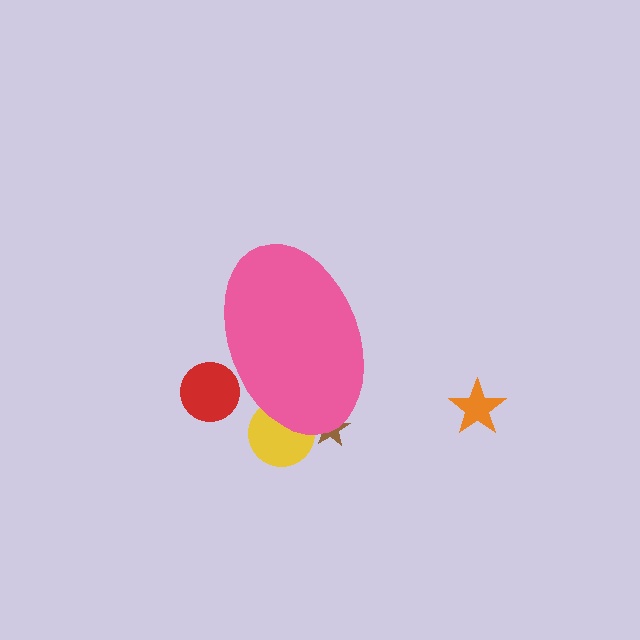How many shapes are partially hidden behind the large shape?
3 shapes are partially hidden.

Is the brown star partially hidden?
Yes, the brown star is partially hidden behind the pink ellipse.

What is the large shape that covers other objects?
A pink ellipse.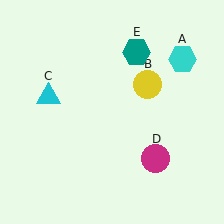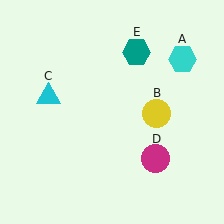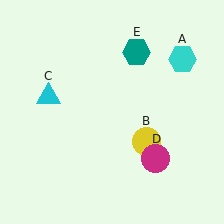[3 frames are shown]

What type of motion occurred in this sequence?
The yellow circle (object B) rotated clockwise around the center of the scene.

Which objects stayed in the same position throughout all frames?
Cyan hexagon (object A) and cyan triangle (object C) and magenta circle (object D) and teal hexagon (object E) remained stationary.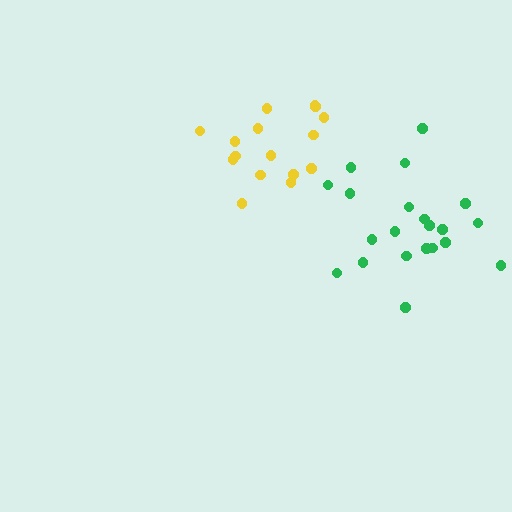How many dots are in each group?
Group 1: 16 dots, Group 2: 21 dots (37 total).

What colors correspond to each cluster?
The clusters are colored: yellow, green.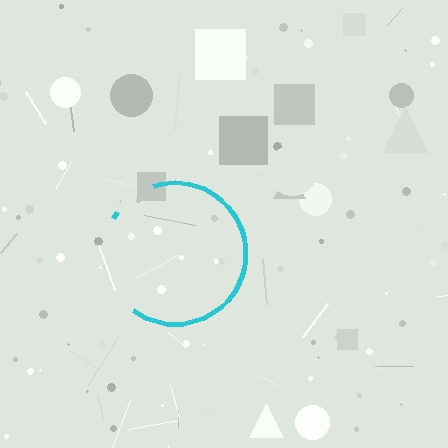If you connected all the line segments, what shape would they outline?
They would outline a circle.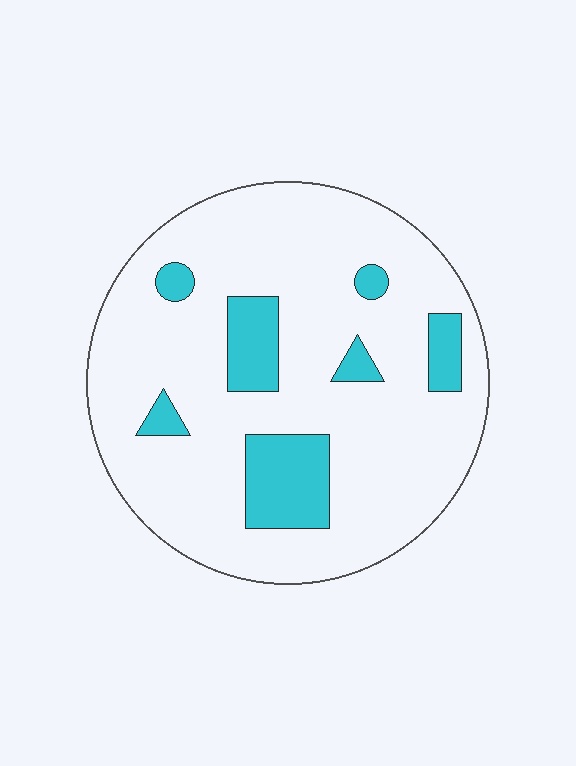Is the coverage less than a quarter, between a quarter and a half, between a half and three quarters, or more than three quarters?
Less than a quarter.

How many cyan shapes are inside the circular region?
7.